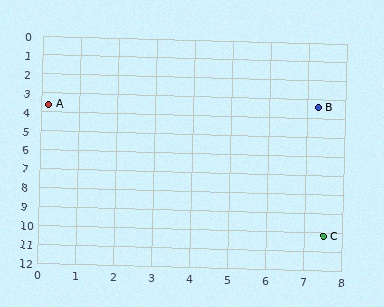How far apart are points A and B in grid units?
Points A and B are about 7.1 grid units apart.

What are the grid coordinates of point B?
Point B is at approximately (7.3, 3.4).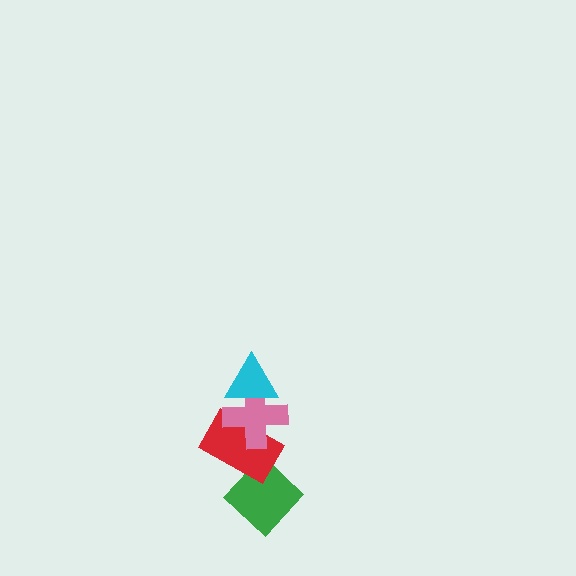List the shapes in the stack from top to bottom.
From top to bottom: the cyan triangle, the pink cross, the red rectangle, the green diamond.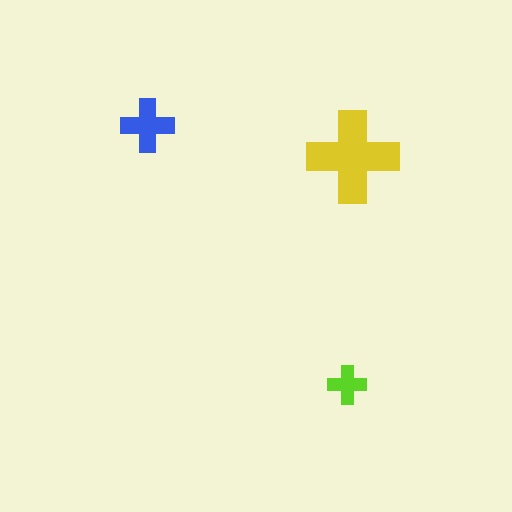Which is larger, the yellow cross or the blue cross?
The yellow one.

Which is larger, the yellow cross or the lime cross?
The yellow one.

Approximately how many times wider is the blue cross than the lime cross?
About 1.5 times wider.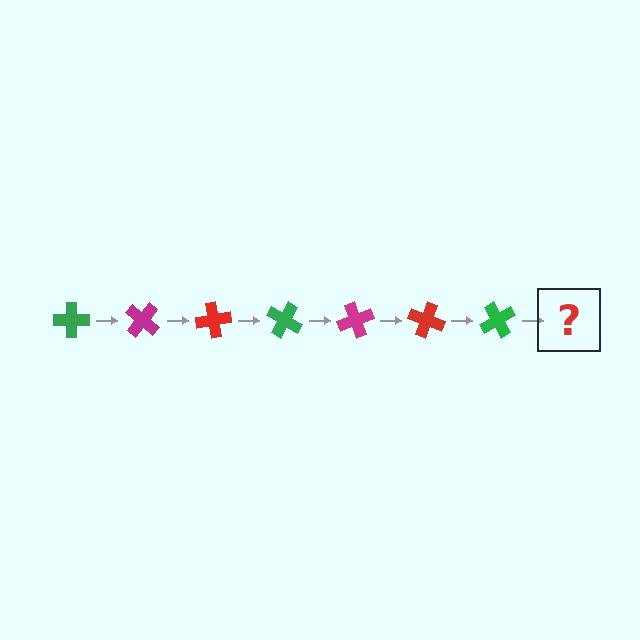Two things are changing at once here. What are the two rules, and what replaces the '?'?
The two rules are that it rotates 40 degrees each step and the color cycles through green, magenta, and red. The '?' should be a magenta cross, rotated 280 degrees from the start.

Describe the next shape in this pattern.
It should be a magenta cross, rotated 280 degrees from the start.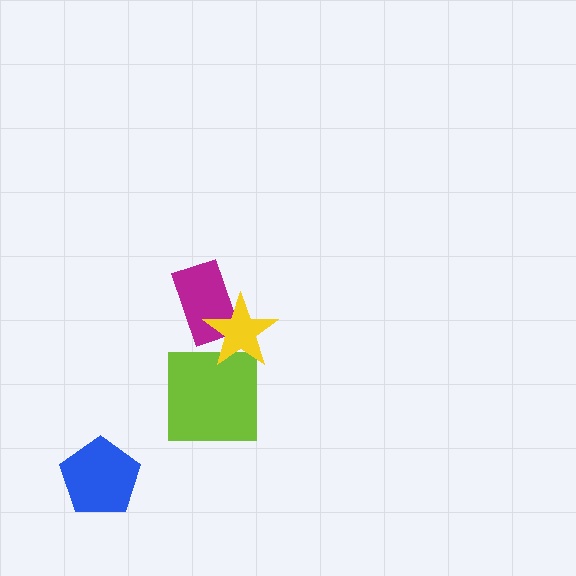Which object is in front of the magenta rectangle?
The yellow star is in front of the magenta rectangle.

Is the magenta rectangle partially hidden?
Yes, it is partially covered by another shape.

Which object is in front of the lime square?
The yellow star is in front of the lime square.